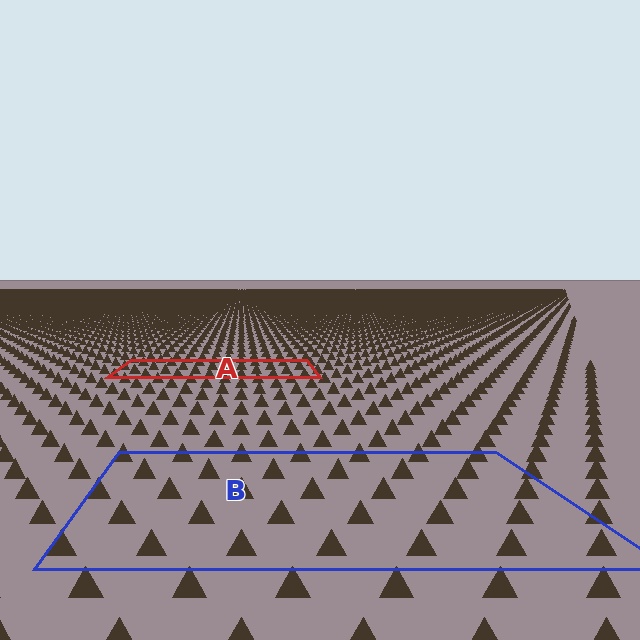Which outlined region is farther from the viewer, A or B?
Region A is farther from the viewer — the texture elements inside it appear smaller and more densely packed.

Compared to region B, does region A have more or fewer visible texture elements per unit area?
Region A has more texture elements per unit area — they are packed more densely because it is farther away.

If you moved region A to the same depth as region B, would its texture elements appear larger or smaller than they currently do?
They would appear larger. At a closer depth, the same texture elements are projected at a bigger on-screen size.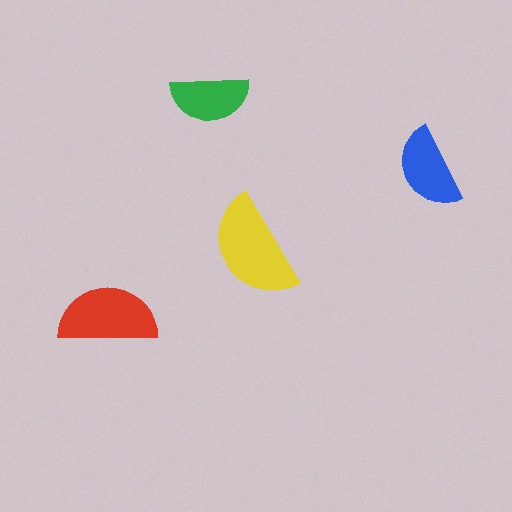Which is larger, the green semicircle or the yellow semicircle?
The yellow one.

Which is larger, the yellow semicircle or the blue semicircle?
The yellow one.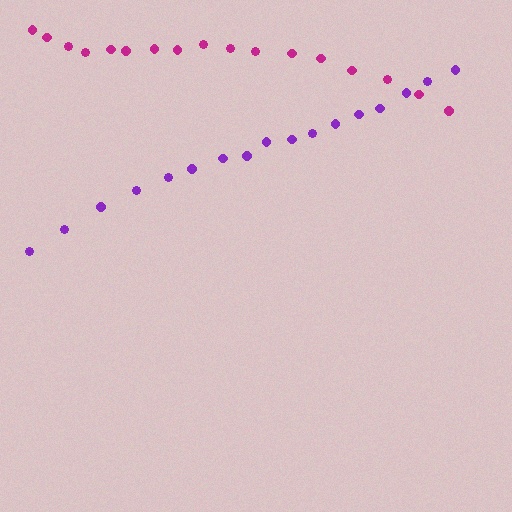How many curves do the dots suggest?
There are 2 distinct paths.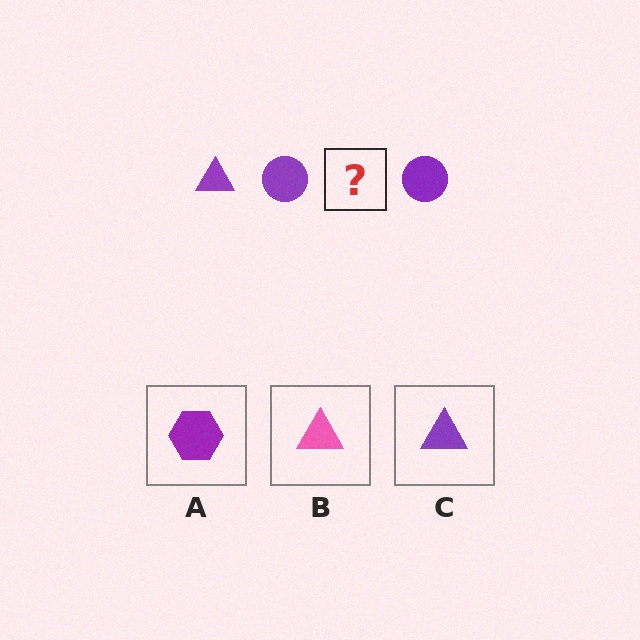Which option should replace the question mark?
Option C.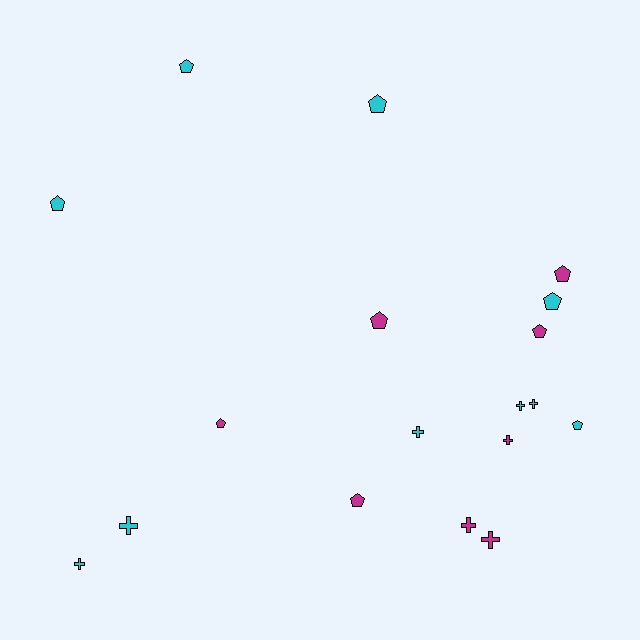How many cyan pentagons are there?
There are 5 cyan pentagons.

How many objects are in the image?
There are 18 objects.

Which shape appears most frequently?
Pentagon, with 10 objects.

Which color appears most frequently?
Cyan, with 10 objects.